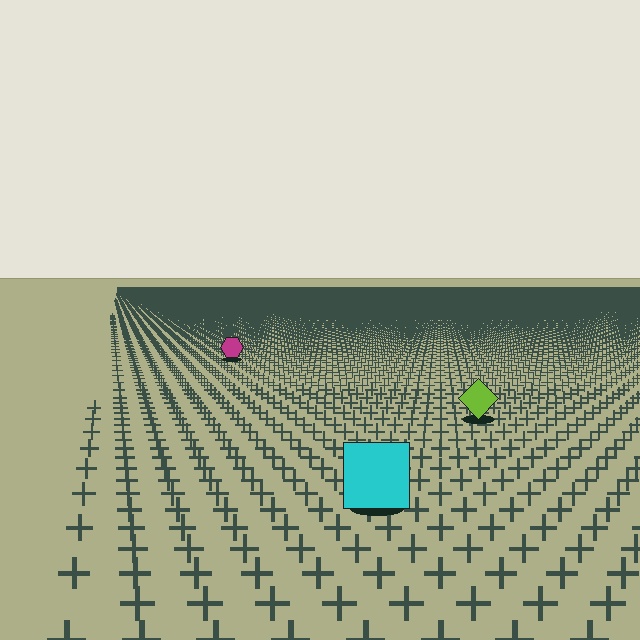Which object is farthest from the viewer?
The magenta hexagon is farthest from the viewer. It appears smaller and the ground texture around it is denser.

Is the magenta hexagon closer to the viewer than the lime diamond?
No. The lime diamond is closer — you can tell from the texture gradient: the ground texture is coarser near it.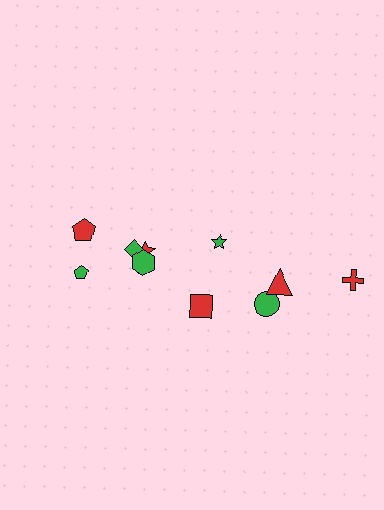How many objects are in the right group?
There are 4 objects.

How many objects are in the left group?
There are 6 objects.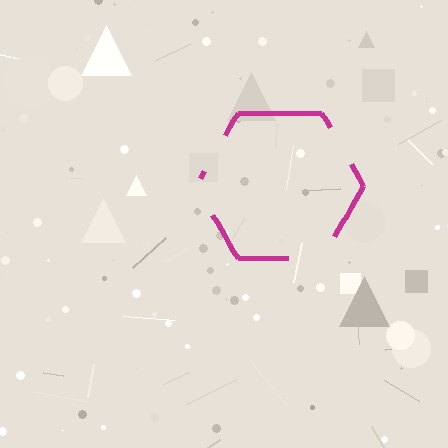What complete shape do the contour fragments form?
The contour fragments form a hexagon.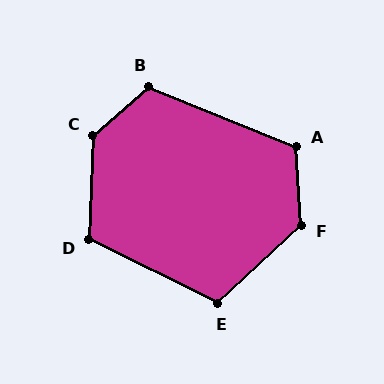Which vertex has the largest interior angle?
C, at approximately 134 degrees.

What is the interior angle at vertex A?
Approximately 115 degrees (obtuse).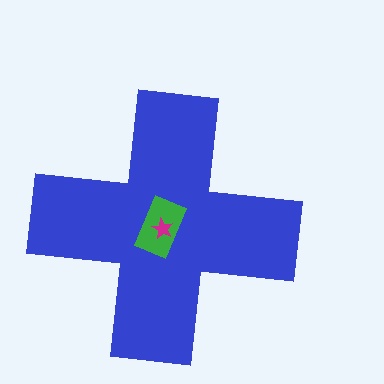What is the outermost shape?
The blue cross.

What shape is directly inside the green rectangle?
The magenta star.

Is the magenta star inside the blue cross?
Yes.